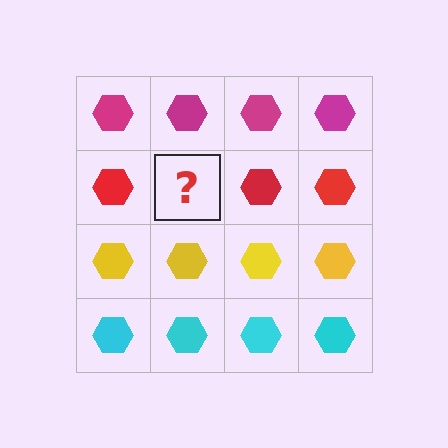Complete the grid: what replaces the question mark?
The question mark should be replaced with a red hexagon.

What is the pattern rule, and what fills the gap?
The rule is that each row has a consistent color. The gap should be filled with a red hexagon.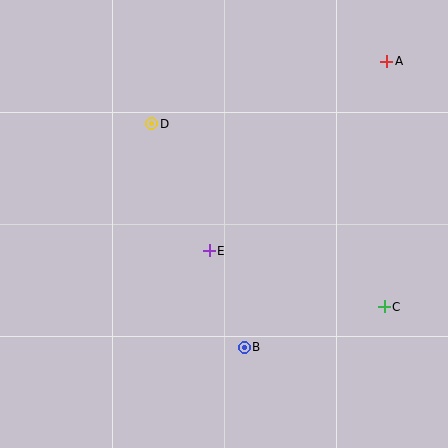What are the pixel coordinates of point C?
Point C is at (384, 307).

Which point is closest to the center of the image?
Point E at (209, 251) is closest to the center.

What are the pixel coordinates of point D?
Point D is at (152, 124).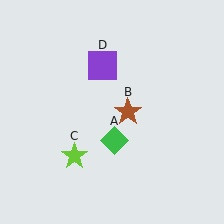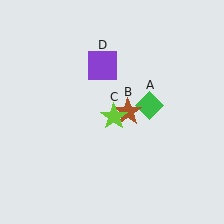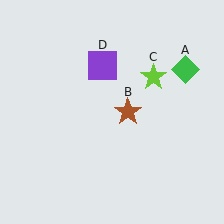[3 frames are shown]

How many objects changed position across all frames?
2 objects changed position: green diamond (object A), lime star (object C).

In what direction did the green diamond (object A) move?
The green diamond (object A) moved up and to the right.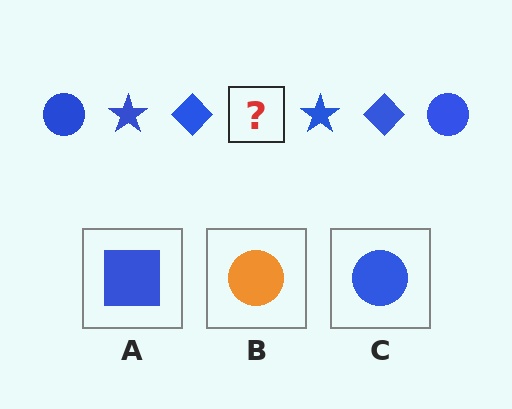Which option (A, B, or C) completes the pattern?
C.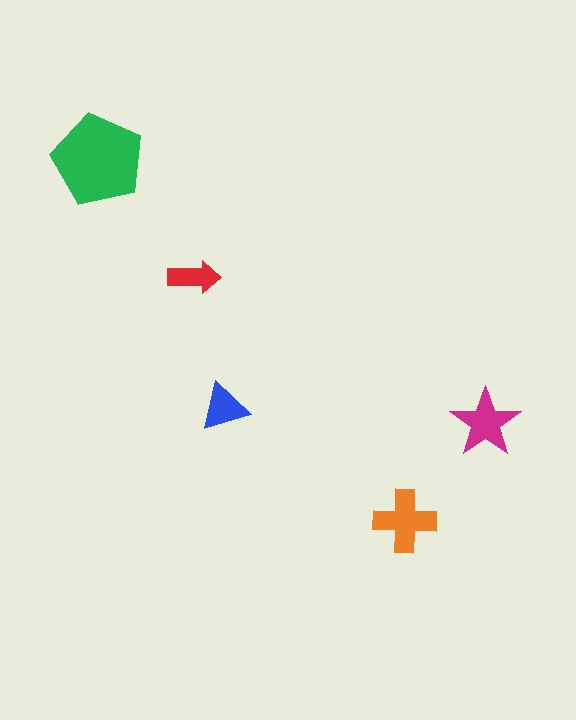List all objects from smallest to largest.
The red arrow, the blue triangle, the magenta star, the orange cross, the green pentagon.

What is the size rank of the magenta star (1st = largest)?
3rd.